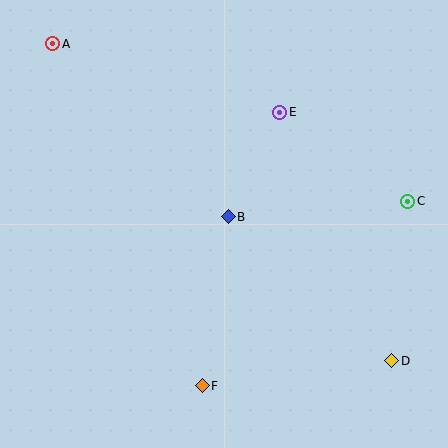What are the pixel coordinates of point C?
Point C is at (408, 201).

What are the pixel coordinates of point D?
Point D is at (392, 361).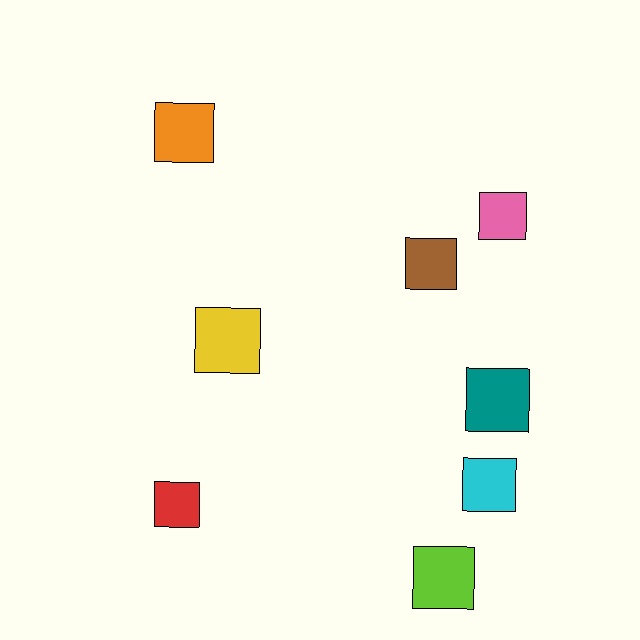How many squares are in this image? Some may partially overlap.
There are 8 squares.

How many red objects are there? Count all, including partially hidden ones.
There is 1 red object.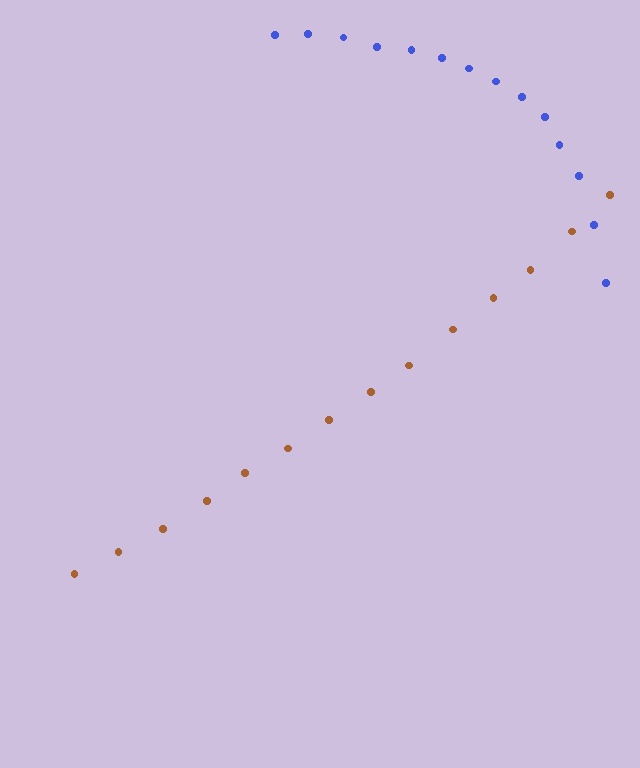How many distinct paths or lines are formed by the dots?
There are 2 distinct paths.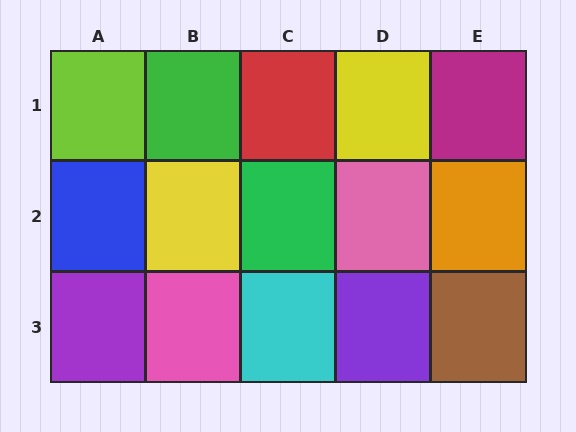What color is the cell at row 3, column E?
Brown.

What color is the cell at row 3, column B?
Pink.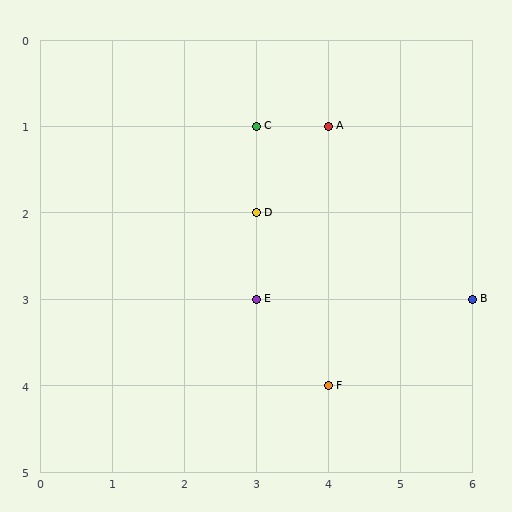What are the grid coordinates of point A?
Point A is at grid coordinates (4, 1).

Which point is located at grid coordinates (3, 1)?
Point C is at (3, 1).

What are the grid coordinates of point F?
Point F is at grid coordinates (4, 4).